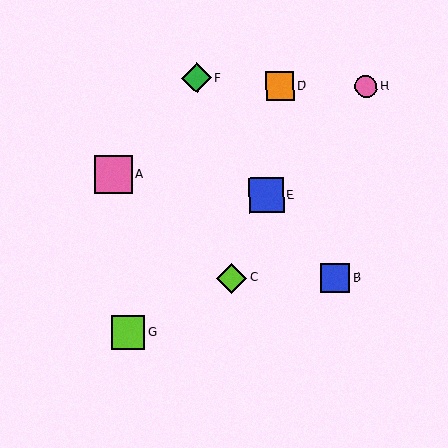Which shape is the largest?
The pink square (labeled A) is the largest.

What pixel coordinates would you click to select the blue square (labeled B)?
Click at (335, 278) to select the blue square B.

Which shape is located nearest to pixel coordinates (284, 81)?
The orange square (labeled D) at (280, 86) is nearest to that location.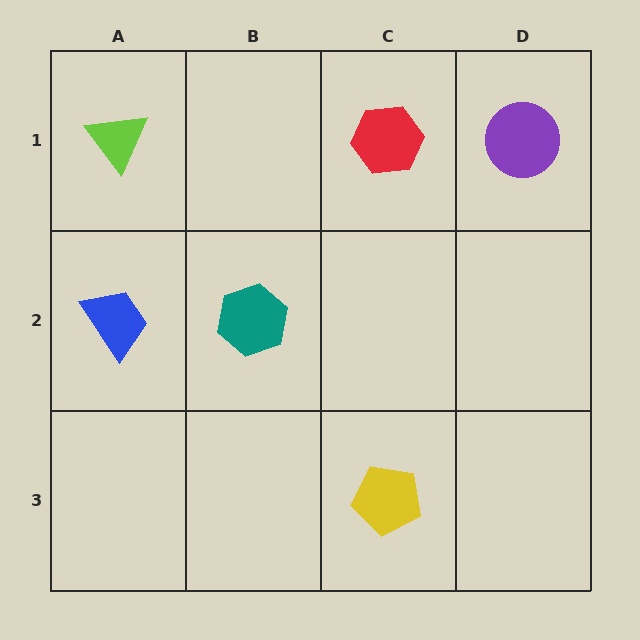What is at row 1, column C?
A red hexagon.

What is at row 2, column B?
A teal hexagon.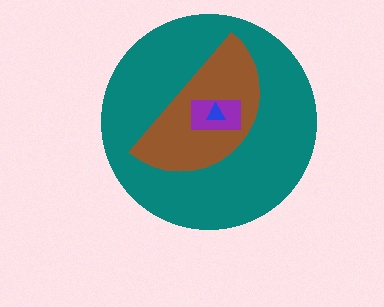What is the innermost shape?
The blue triangle.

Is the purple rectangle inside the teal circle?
Yes.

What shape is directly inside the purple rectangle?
The blue triangle.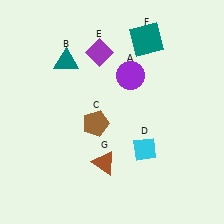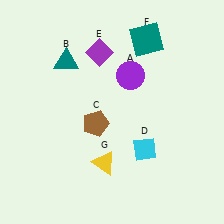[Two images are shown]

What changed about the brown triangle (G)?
In Image 1, G is brown. In Image 2, it changed to yellow.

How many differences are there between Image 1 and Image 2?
There is 1 difference between the two images.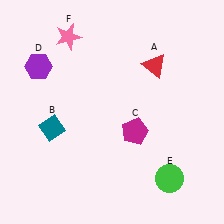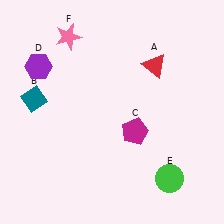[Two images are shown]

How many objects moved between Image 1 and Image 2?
1 object moved between the two images.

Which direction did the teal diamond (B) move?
The teal diamond (B) moved up.